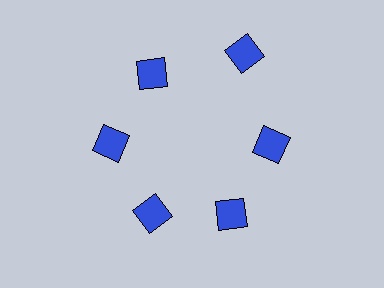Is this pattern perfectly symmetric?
No. The 6 blue squares are arranged in a ring, but one element near the 1 o'clock position is pushed outward from the center, breaking the 6-fold rotational symmetry.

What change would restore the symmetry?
The symmetry would be restored by moving it inward, back onto the ring so that all 6 squares sit at equal angles and equal distance from the center.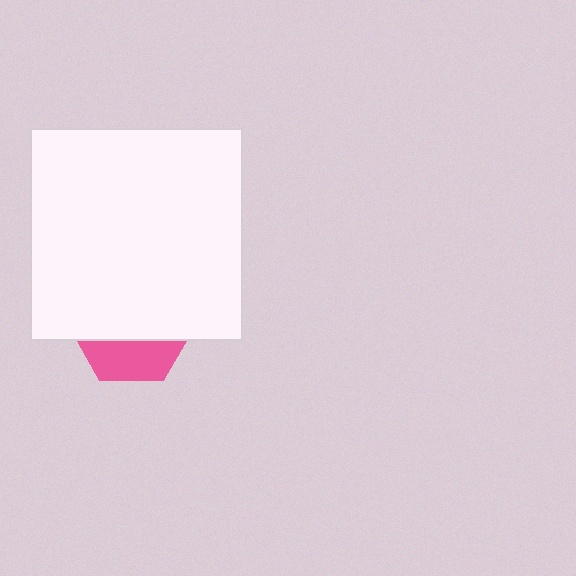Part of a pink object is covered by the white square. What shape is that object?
It is a hexagon.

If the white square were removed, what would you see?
You would see the complete pink hexagon.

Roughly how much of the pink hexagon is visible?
A small part of it is visible (roughly 32%).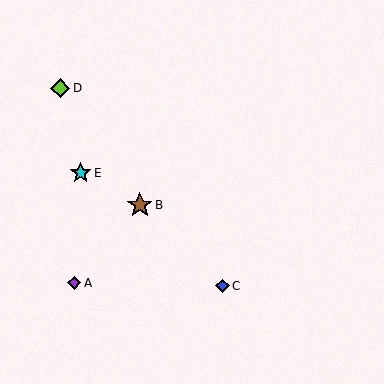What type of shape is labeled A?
Shape A is a purple diamond.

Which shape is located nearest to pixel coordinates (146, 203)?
The brown star (labeled B) at (140, 205) is nearest to that location.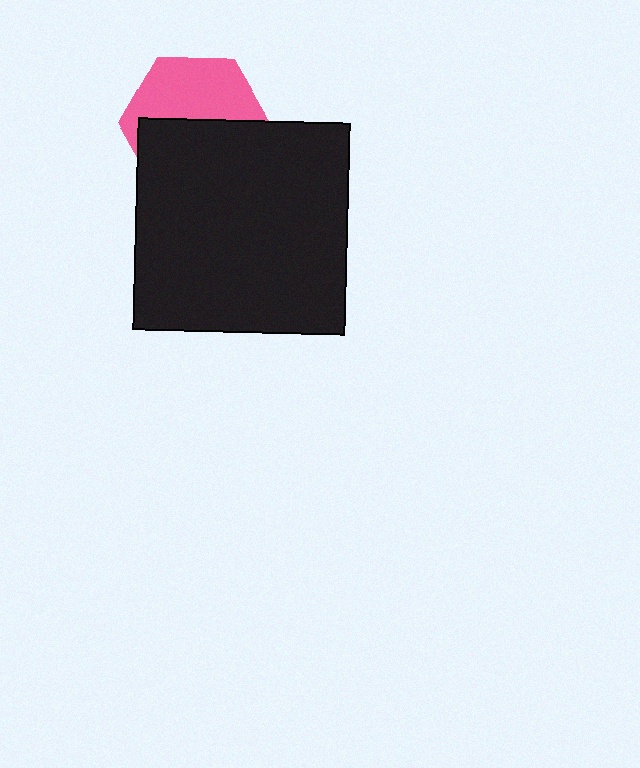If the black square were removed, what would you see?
You would see the complete pink hexagon.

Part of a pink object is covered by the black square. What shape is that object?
It is a hexagon.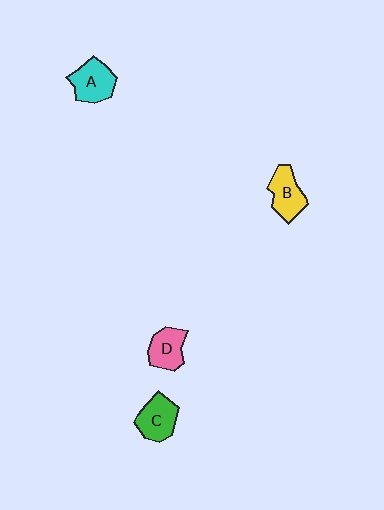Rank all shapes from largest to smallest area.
From largest to smallest: A (cyan), C (green), B (yellow), D (pink).